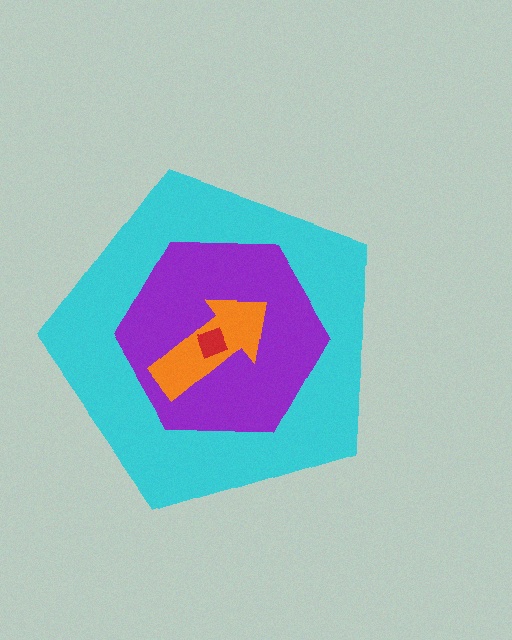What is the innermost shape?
The red square.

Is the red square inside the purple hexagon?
Yes.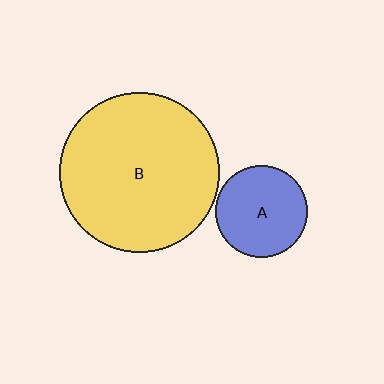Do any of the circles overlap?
No, none of the circles overlap.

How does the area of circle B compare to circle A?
Approximately 3.0 times.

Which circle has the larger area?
Circle B (yellow).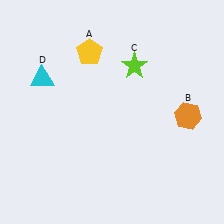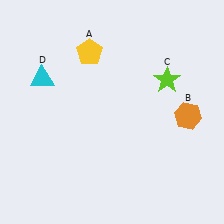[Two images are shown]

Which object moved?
The lime star (C) moved right.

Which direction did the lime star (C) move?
The lime star (C) moved right.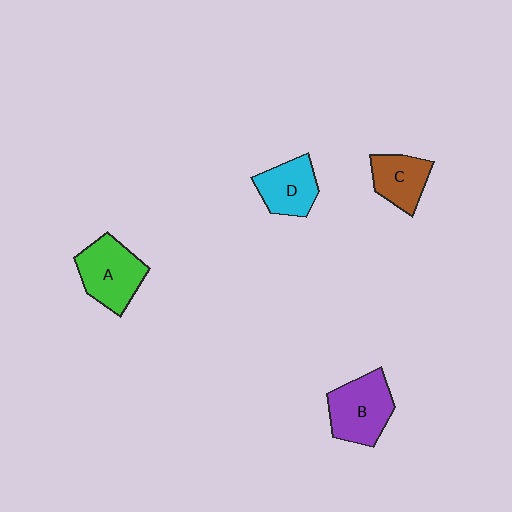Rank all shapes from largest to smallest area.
From largest to smallest: B (purple), A (green), D (cyan), C (brown).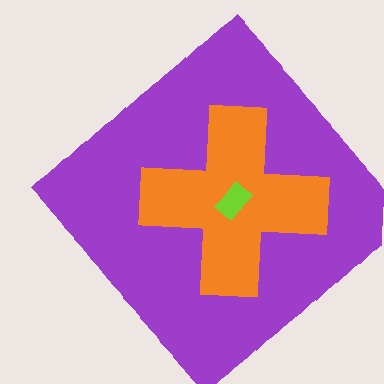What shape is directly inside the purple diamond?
The orange cross.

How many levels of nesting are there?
3.